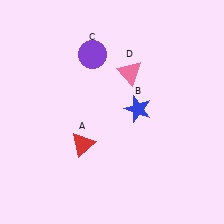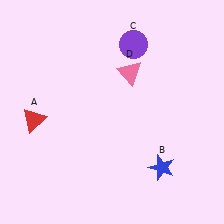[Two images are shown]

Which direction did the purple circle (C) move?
The purple circle (C) moved right.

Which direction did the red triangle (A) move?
The red triangle (A) moved left.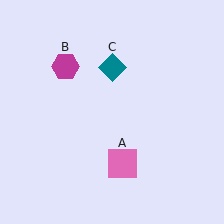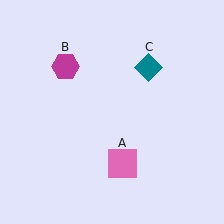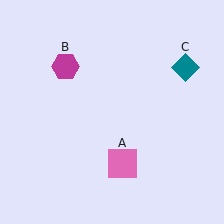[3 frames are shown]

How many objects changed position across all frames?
1 object changed position: teal diamond (object C).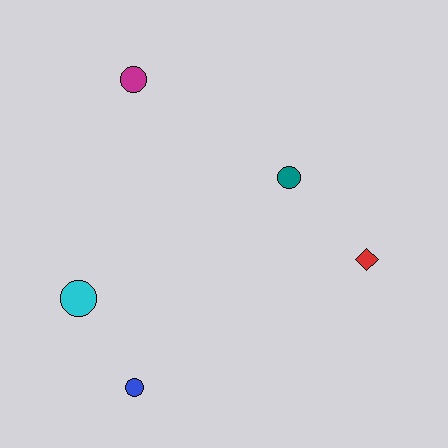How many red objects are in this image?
There is 1 red object.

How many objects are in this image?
There are 5 objects.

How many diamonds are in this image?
There is 1 diamond.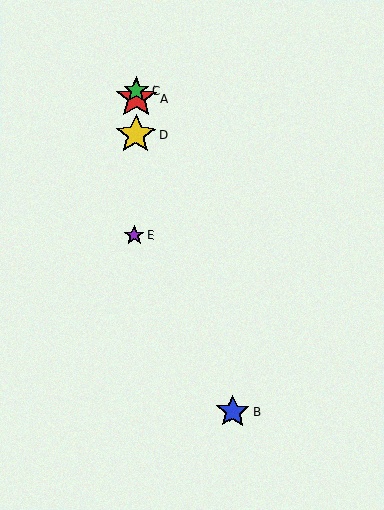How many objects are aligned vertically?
4 objects (A, C, D, E) are aligned vertically.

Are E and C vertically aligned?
Yes, both are at x≈134.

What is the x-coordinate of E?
Object E is at x≈134.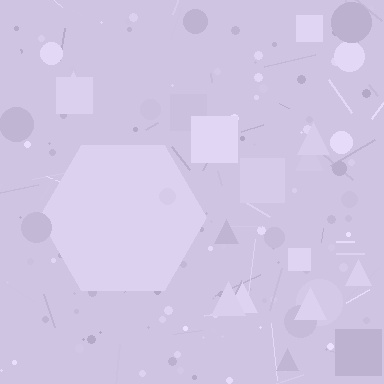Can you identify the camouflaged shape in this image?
The camouflaged shape is a hexagon.